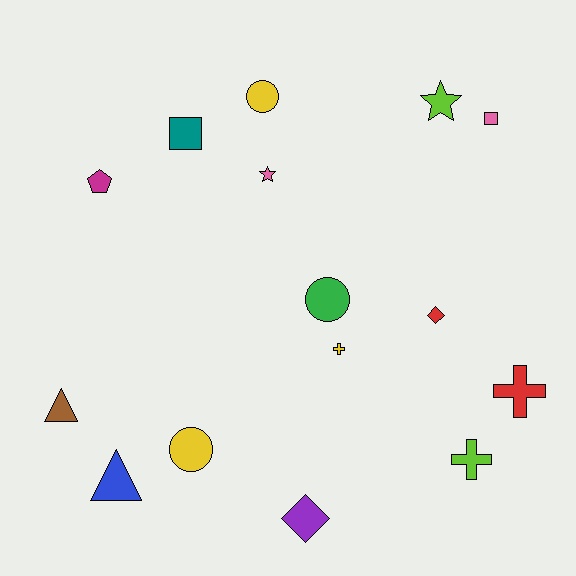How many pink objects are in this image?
There are 2 pink objects.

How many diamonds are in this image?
There are 2 diamonds.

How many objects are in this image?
There are 15 objects.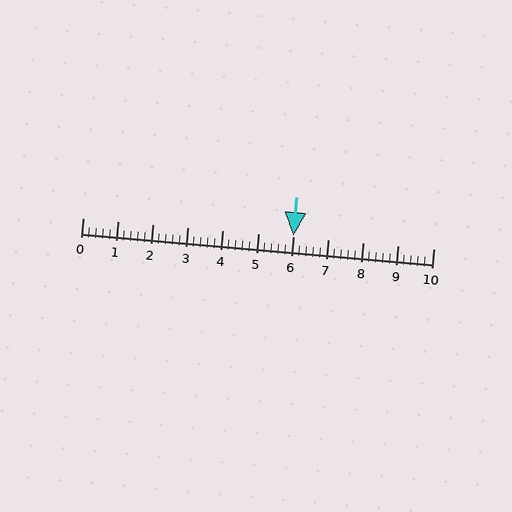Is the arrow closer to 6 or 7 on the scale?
The arrow is closer to 6.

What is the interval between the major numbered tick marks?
The major tick marks are spaced 1 units apart.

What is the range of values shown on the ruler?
The ruler shows values from 0 to 10.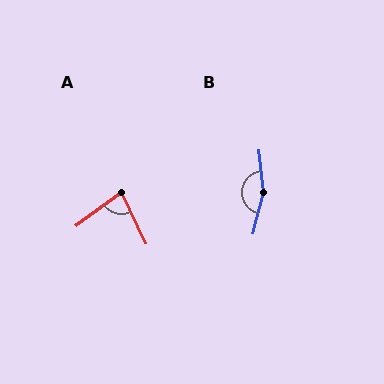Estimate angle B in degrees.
Approximately 160 degrees.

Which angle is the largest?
B, at approximately 160 degrees.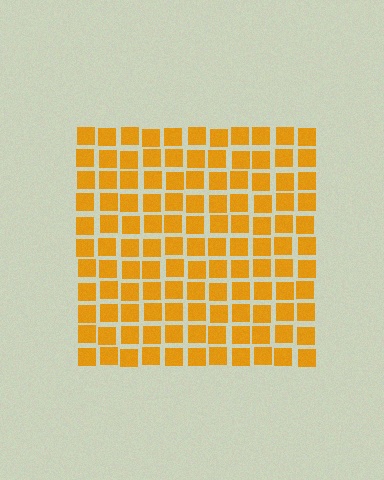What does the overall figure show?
The overall figure shows a square.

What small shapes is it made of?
It is made of small squares.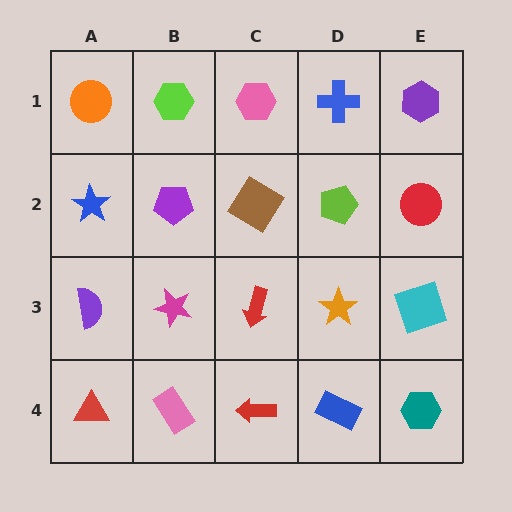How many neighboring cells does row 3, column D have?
4.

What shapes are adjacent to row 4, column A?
A purple semicircle (row 3, column A), a pink rectangle (row 4, column B).